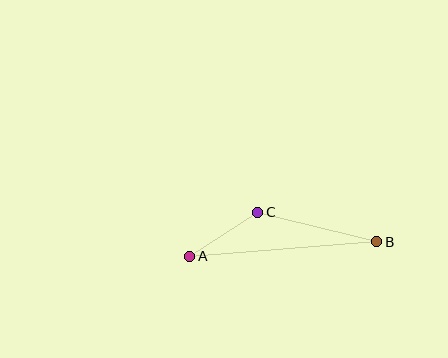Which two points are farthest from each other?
Points A and B are farthest from each other.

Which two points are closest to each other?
Points A and C are closest to each other.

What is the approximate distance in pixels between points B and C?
The distance between B and C is approximately 123 pixels.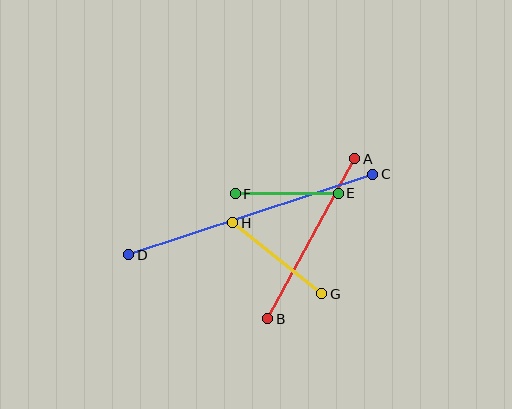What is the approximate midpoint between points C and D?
The midpoint is at approximately (251, 214) pixels.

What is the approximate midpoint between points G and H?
The midpoint is at approximately (277, 258) pixels.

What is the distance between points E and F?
The distance is approximately 103 pixels.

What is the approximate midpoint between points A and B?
The midpoint is at approximately (311, 239) pixels.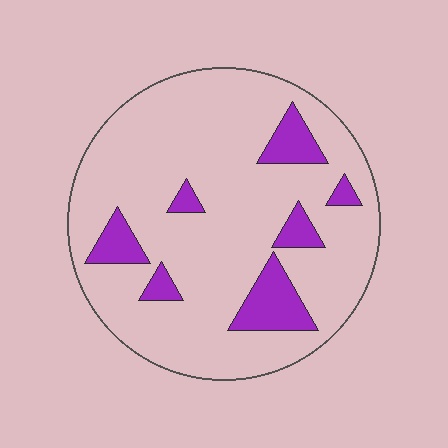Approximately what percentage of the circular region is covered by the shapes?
Approximately 15%.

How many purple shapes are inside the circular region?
7.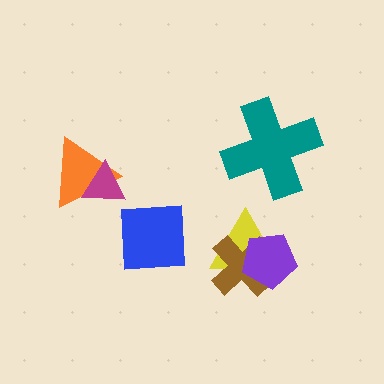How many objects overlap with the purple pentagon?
2 objects overlap with the purple pentagon.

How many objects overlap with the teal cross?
0 objects overlap with the teal cross.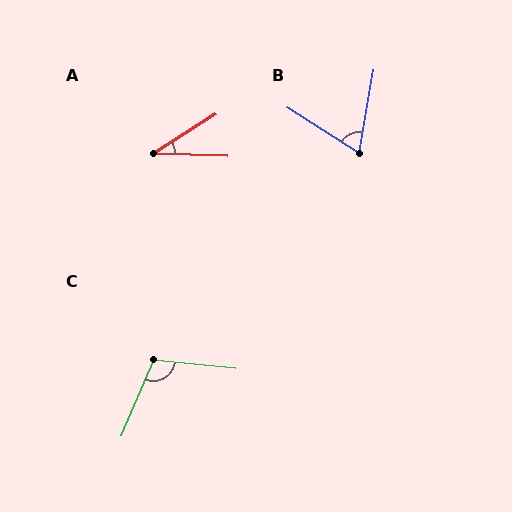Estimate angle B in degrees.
Approximately 67 degrees.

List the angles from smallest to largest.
A (34°), B (67°), C (108°).